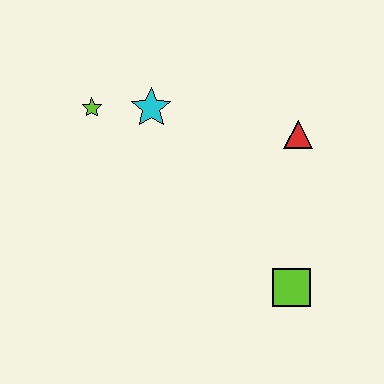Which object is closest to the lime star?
The cyan star is closest to the lime star.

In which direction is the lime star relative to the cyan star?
The lime star is to the left of the cyan star.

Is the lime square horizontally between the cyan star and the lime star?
No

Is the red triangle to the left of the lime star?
No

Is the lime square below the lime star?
Yes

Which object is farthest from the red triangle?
The lime star is farthest from the red triangle.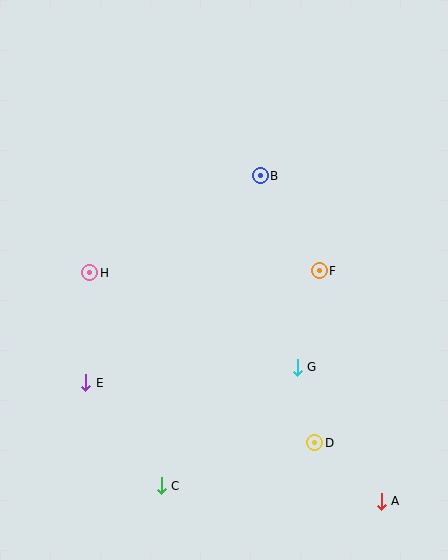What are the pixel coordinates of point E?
Point E is at (86, 383).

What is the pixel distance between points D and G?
The distance between D and G is 78 pixels.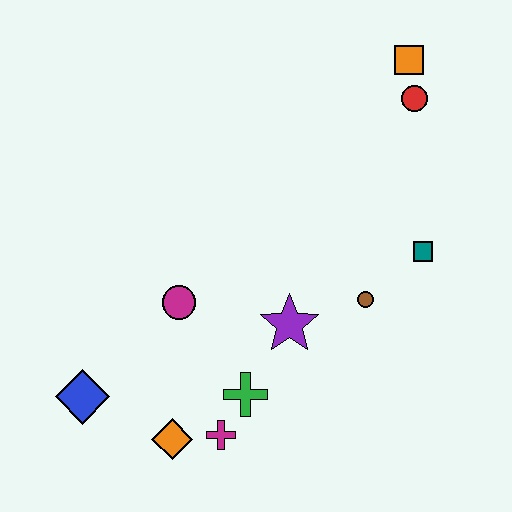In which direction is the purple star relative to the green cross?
The purple star is above the green cross.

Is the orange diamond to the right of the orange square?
No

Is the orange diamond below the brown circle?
Yes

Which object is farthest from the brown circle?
The blue diamond is farthest from the brown circle.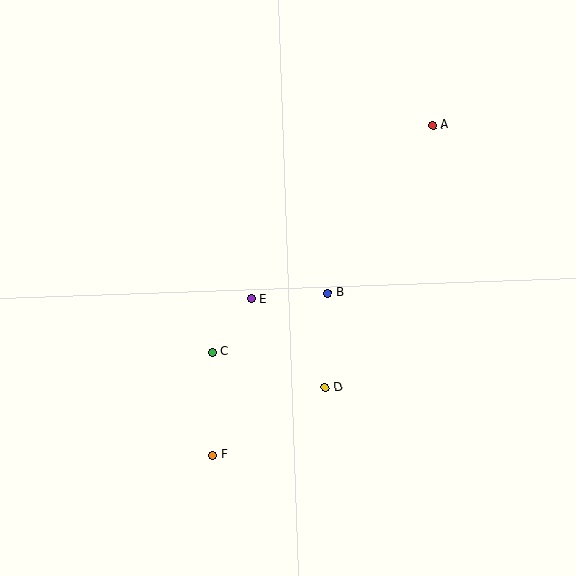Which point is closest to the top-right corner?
Point A is closest to the top-right corner.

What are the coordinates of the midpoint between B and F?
The midpoint between B and F is at (270, 374).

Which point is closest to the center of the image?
Point E at (252, 299) is closest to the center.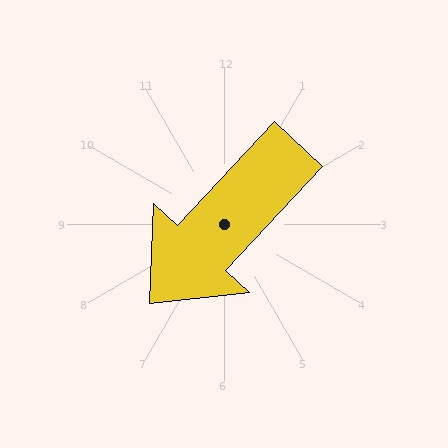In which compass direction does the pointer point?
Southwest.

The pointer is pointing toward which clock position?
Roughly 7 o'clock.